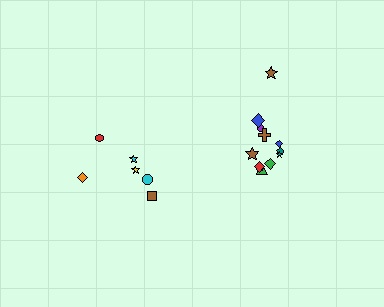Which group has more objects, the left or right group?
The right group.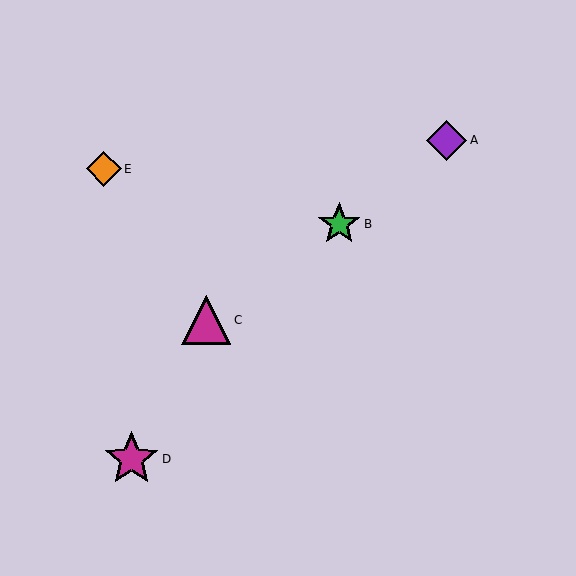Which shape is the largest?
The magenta star (labeled D) is the largest.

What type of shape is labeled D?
Shape D is a magenta star.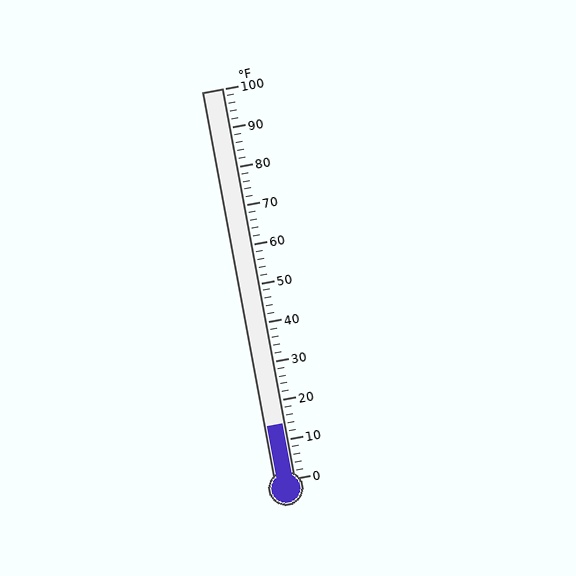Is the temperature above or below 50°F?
The temperature is below 50°F.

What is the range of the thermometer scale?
The thermometer scale ranges from 0°F to 100°F.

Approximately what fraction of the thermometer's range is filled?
The thermometer is filled to approximately 15% of its range.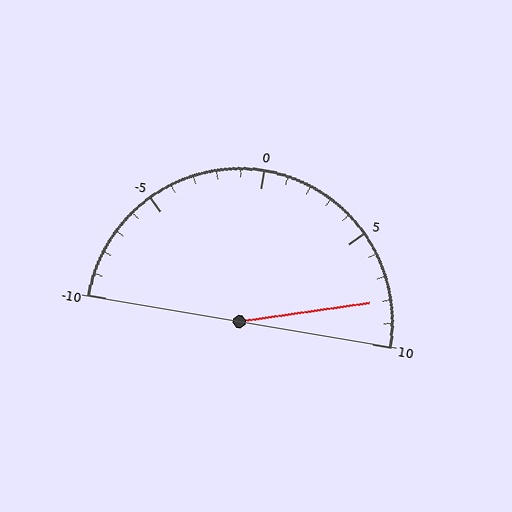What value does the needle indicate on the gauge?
The needle indicates approximately 8.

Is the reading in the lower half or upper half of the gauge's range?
The reading is in the upper half of the range (-10 to 10).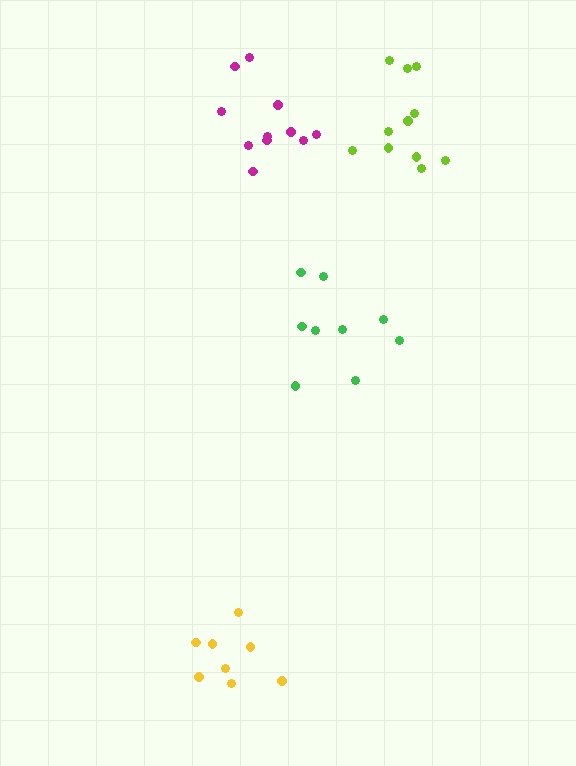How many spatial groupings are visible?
There are 4 spatial groupings.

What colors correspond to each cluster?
The clusters are colored: green, yellow, lime, magenta.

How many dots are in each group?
Group 1: 9 dots, Group 2: 8 dots, Group 3: 11 dots, Group 4: 11 dots (39 total).